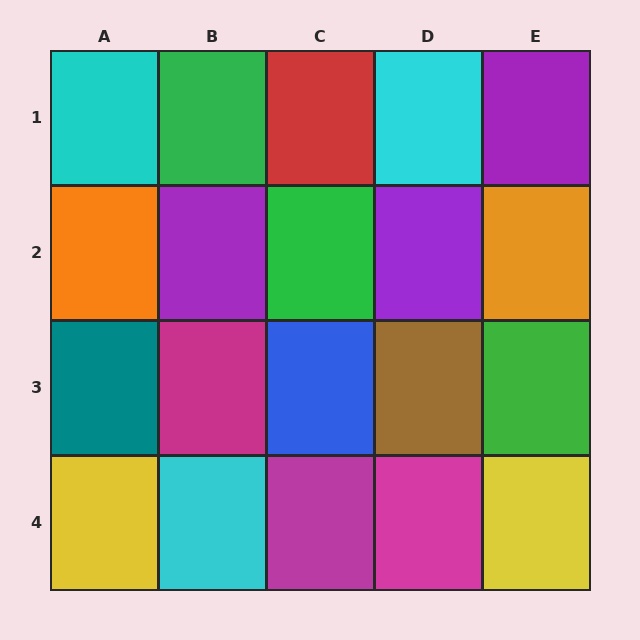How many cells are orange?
2 cells are orange.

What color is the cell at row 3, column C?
Blue.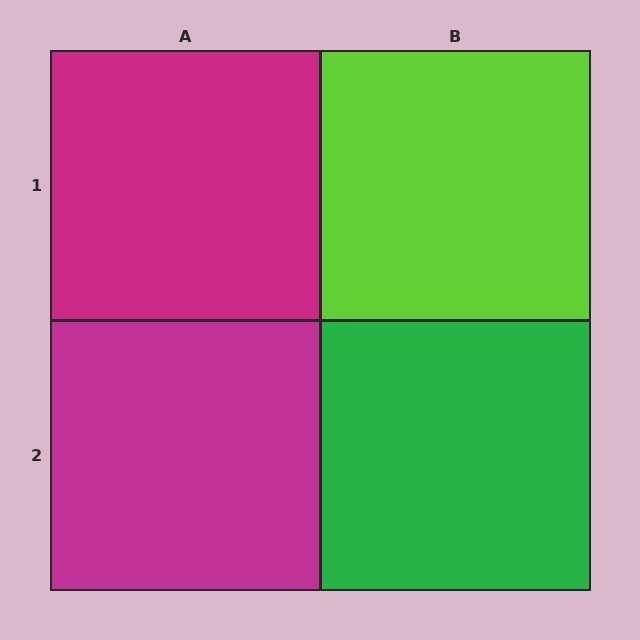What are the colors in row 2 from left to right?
Magenta, green.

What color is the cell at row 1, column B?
Lime.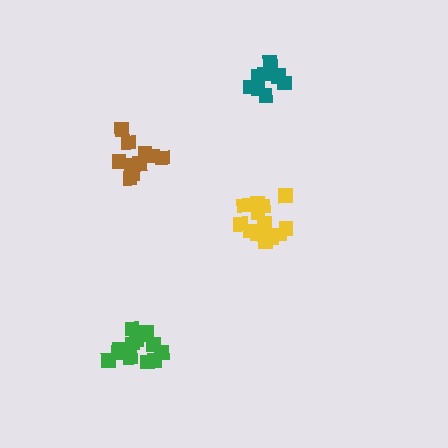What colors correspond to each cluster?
The clusters are colored: brown, green, yellow, teal.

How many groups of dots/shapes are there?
There are 4 groups.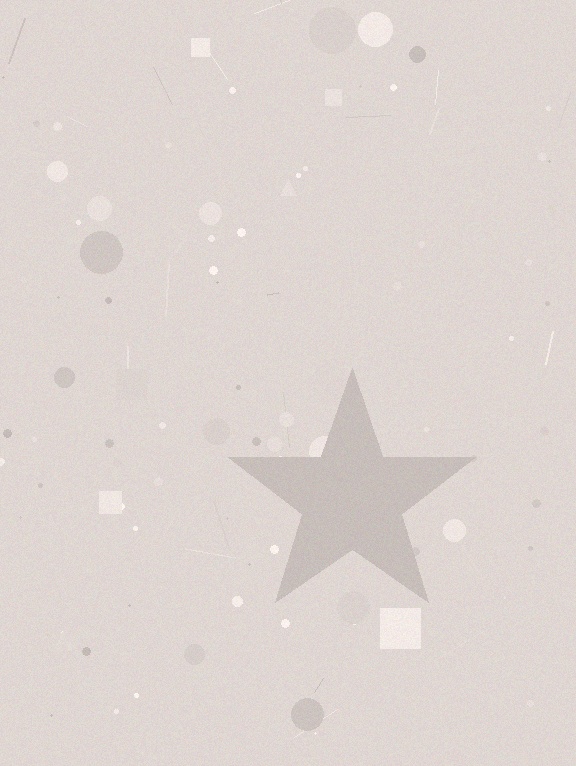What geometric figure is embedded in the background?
A star is embedded in the background.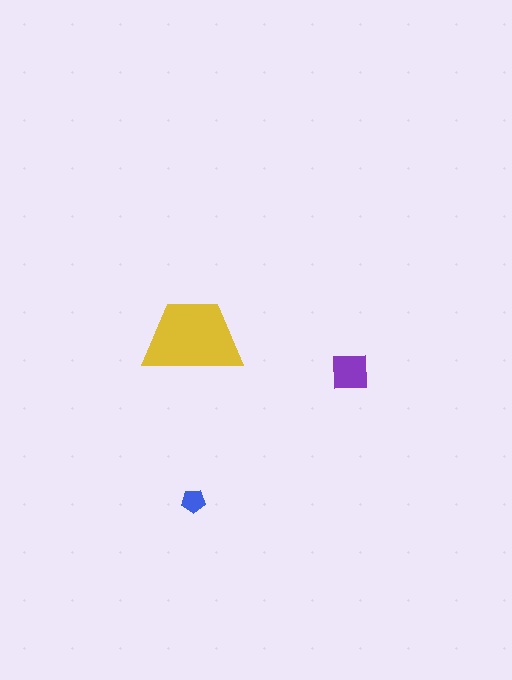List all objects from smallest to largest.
The blue pentagon, the purple square, the yellow trapezoid.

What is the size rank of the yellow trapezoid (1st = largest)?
1st.